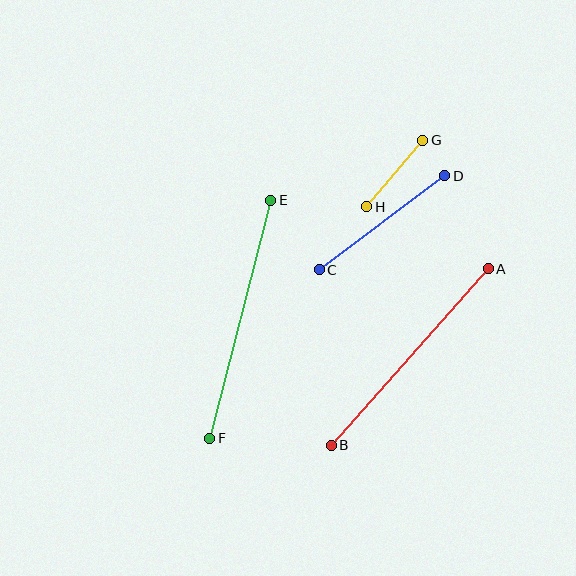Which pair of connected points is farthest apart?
Points E and F are farthest apart.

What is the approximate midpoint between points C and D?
The midpoint is at approximately (382, 223) pixels.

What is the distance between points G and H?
The distance is approximately 87 pixels.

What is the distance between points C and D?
The distance is approximately 157 pixels.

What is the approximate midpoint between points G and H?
The midpoint is at approximately (395, 174) pixels.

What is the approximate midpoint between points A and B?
The midpoint is at approximately (410, 357) pixels.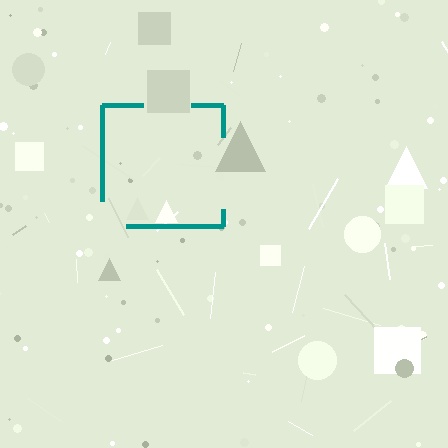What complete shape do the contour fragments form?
The contour fragments form a square.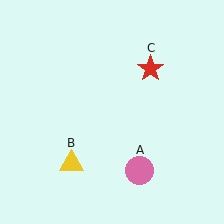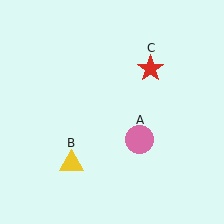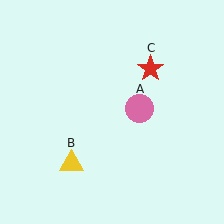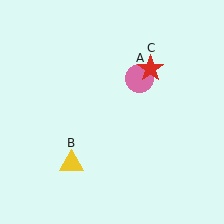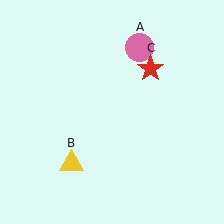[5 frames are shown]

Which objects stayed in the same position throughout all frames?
Yellow triangle (object B) and red star (object C) remained stationary.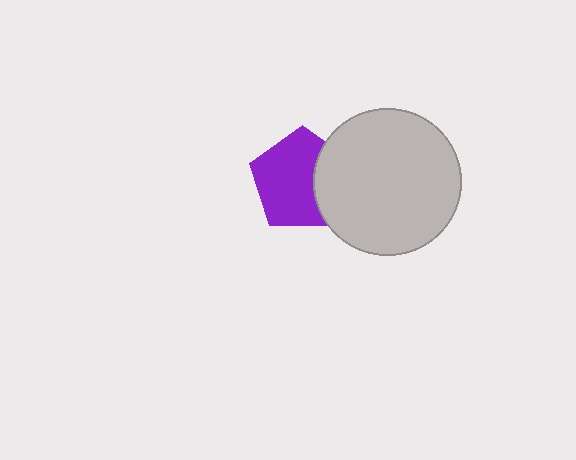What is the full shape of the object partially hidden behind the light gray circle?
The partially hidden object is a purple pentagon.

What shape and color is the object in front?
The object in front is a light gray circle.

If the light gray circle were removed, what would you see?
You would see the complete purple pentagon.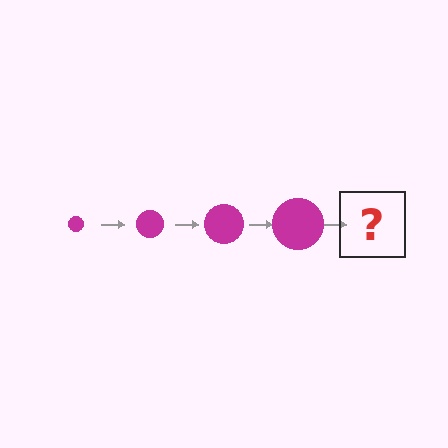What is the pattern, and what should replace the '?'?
The pattern is that the circle gets progressively larger each step. The '?' should be a magenta circle, larger than the previous one.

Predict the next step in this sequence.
The next step is a magenta circle, larger than the previous one.